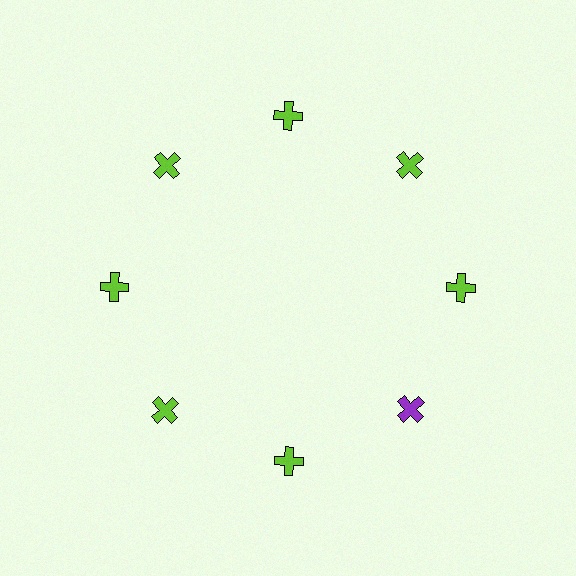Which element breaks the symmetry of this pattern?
The purple cross at roughly the 4 o'clock position breaks the symmetry. All other shapes are lime crosses.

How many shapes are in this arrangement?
There are 8 shapes arranged in a ring pattern.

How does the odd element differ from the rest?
It has a different color: purple instead of lime.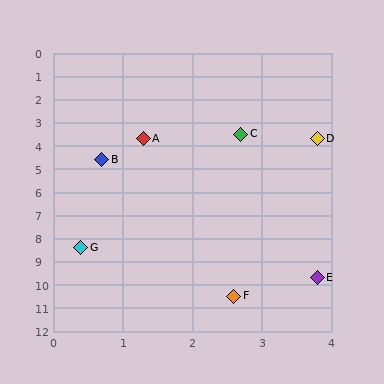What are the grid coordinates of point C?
Point C is at approximately (2.7, 3.5).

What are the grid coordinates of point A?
Point A is at approximately (1.3, 3.7).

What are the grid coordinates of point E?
Point E is at approximately (3.8, 9.7).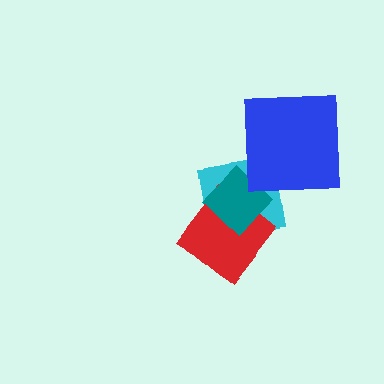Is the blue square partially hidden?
No, no other shape covers it.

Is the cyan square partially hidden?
Yes, it is partially covered by another shape.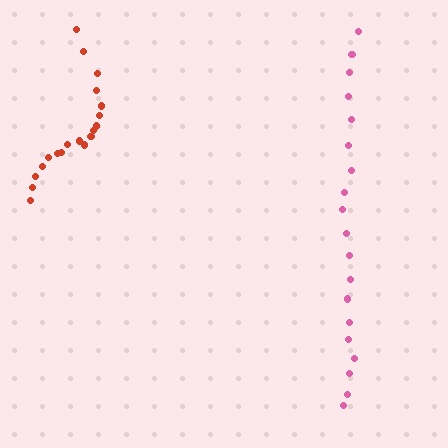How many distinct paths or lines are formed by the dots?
There are 2 distinct paths.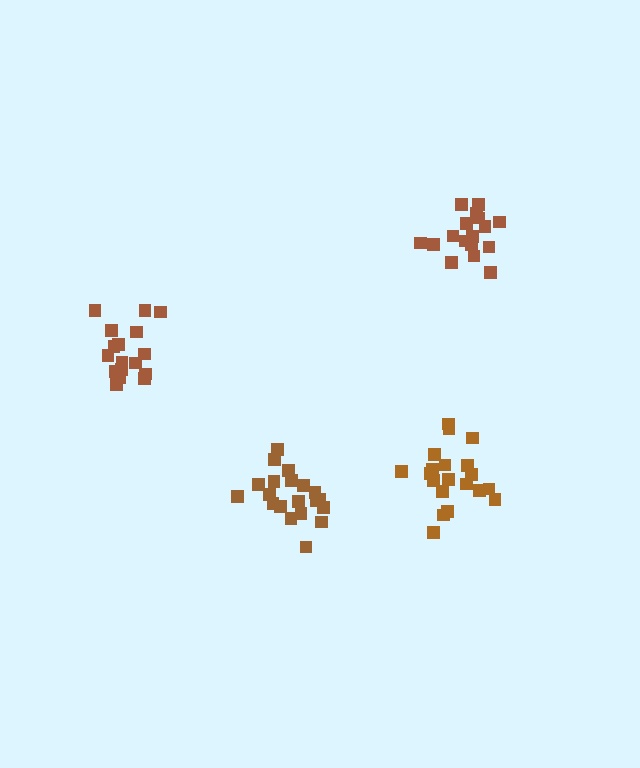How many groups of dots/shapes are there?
There are 4 groups.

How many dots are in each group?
Group 1: 17 dots, Group 2: 20 dots, Group 3: 17 dots, Group 4: 20 dots (74 total).